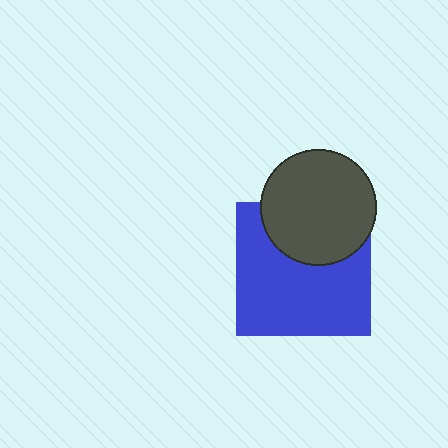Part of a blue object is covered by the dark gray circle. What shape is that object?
It is a square.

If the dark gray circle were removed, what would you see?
You would see the complete blue square.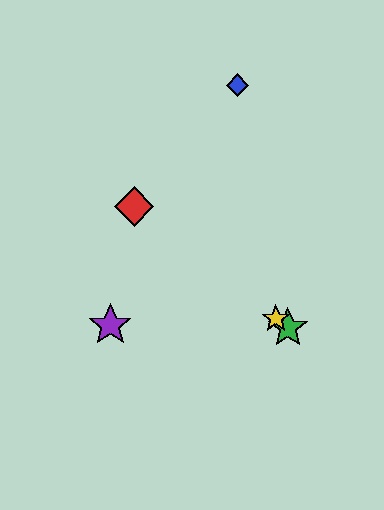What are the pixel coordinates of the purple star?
The purple star is at (110, 325).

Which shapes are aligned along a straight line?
The red diamond, the green star, the yellow star are aligned along a straight line.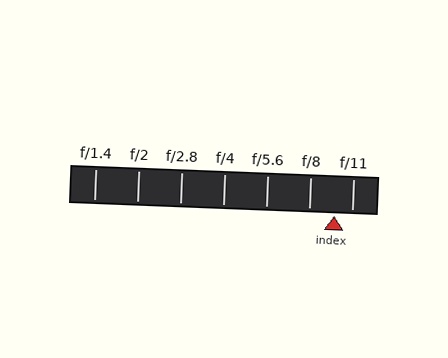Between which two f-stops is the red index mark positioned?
The index mark is between f/8 and f/11.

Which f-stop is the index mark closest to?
The index mark is closest to f/11.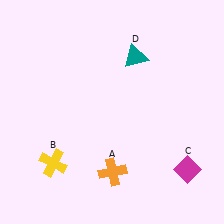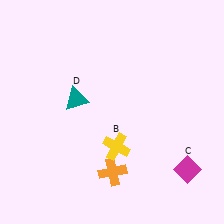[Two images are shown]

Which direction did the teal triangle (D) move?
The teal triangle (D) moved left.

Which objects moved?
The objects that moved are: the yellow cross (B), the teal triangle (D).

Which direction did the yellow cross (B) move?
The yellow cross (B) moved right.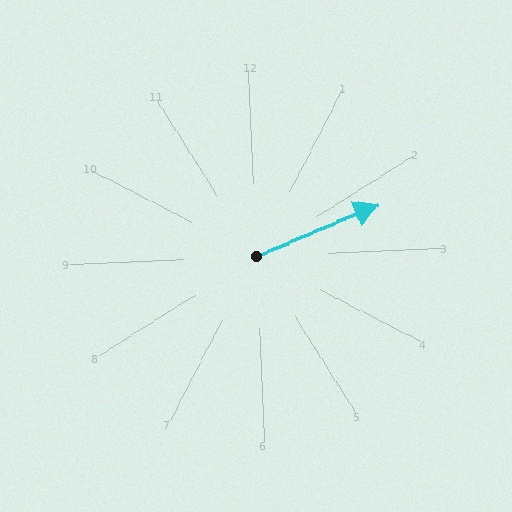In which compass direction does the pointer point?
East.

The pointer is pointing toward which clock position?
Roughly 2 o'clock.